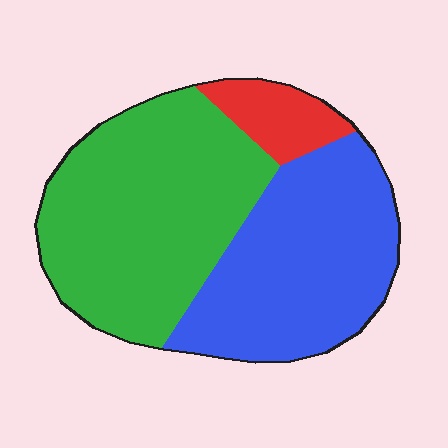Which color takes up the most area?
Green, at roughly 50%.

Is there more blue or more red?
Blue.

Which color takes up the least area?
Red, at roughly 10%.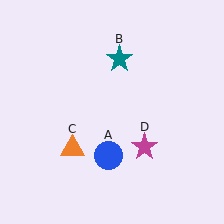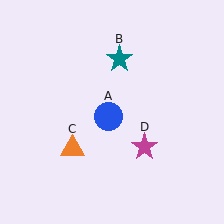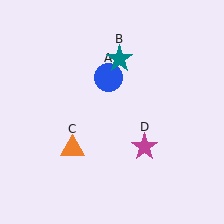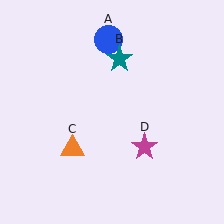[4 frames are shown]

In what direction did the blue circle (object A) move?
The blue circle (object A) moved up.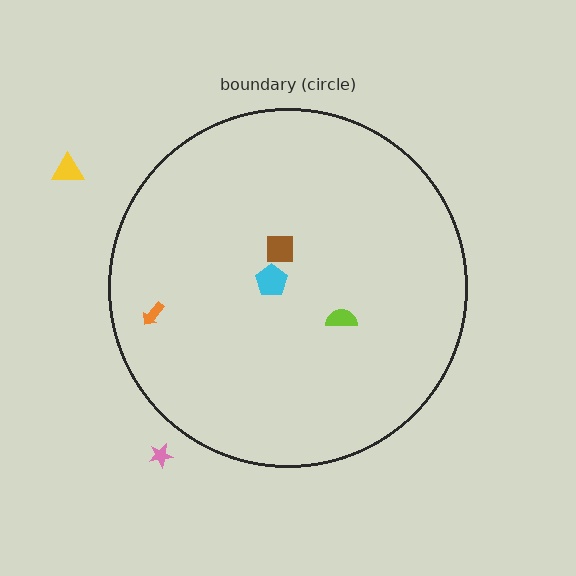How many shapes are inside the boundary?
4 inside, 2 outside.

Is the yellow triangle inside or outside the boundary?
Outside.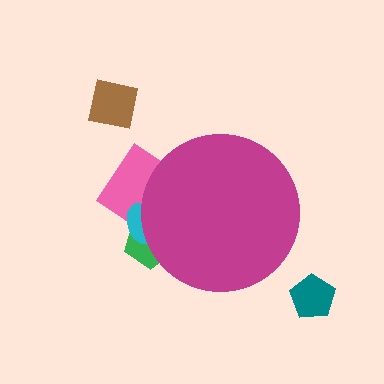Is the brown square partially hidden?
No, the brown square is fully visible.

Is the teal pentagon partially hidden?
No, the teal pentagon is fully visible.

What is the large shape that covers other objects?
A magenta circle.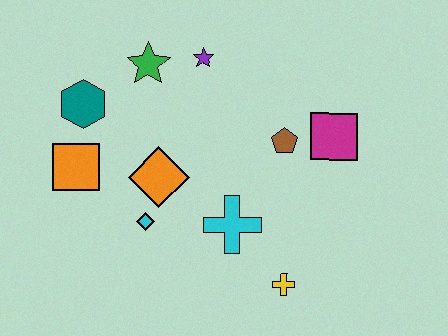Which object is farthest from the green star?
The yellow cross is farthest from the green star.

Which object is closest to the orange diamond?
The cyan diamond is closest to the orange diamond.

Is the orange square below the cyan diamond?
No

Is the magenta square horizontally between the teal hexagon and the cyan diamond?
No